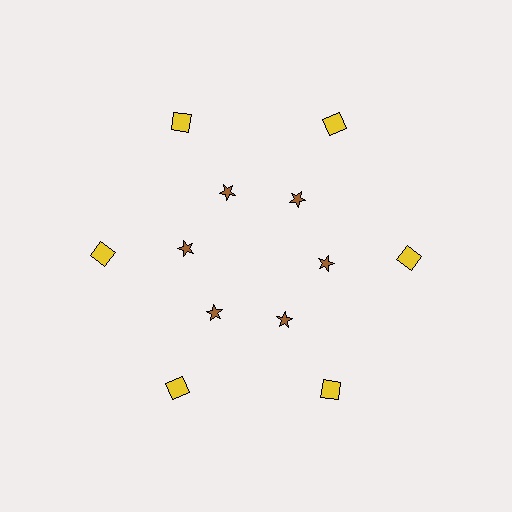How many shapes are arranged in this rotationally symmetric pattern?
There are 12 shapes, arranged in 6 groups of 2.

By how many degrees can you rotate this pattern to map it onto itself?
The pattern maps onto itself every 60 degrees of rotation.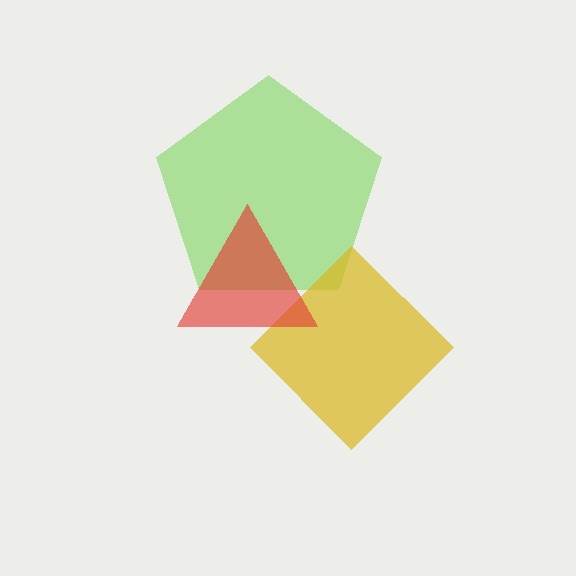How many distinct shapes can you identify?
There are 3 distinct shapes: a lime pentagon, a yellow diamond, a red triangle.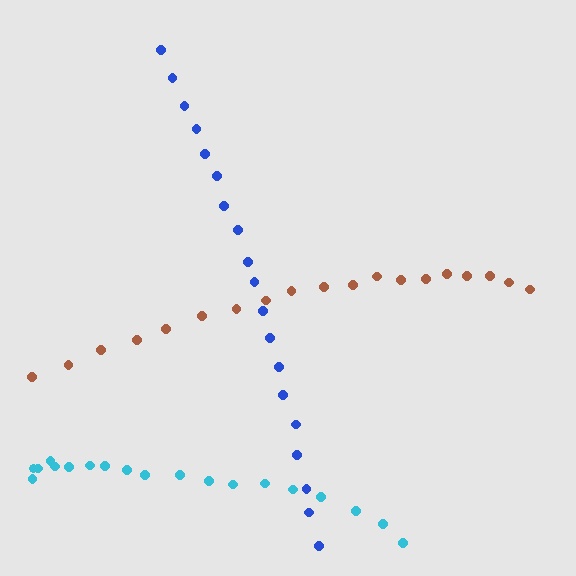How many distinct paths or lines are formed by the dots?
There are 3 distinct paths.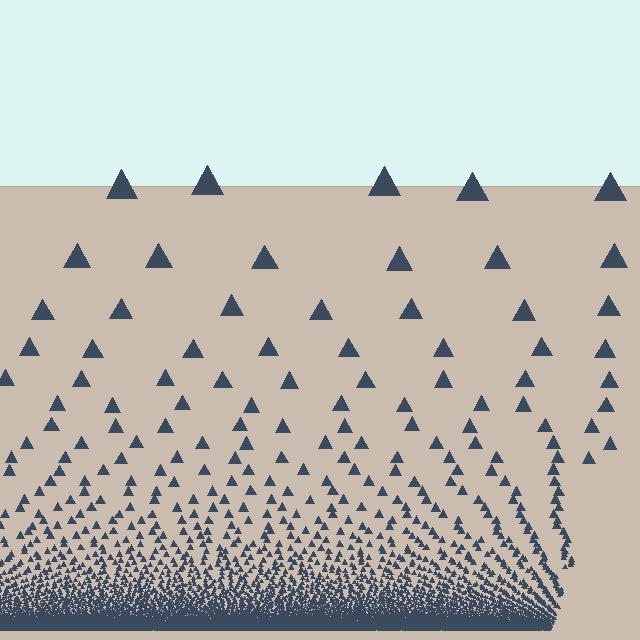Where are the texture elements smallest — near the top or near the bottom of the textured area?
Near the bottom.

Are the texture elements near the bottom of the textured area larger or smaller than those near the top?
Smaller. The gradient is inverted — elements near the bottom are smaller and denser.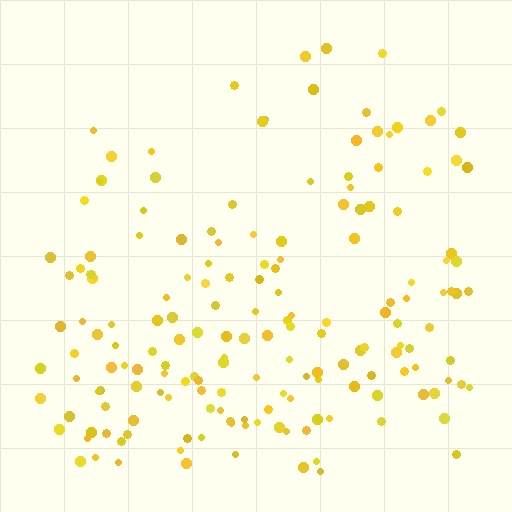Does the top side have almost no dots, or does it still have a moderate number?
Still a moderate number, just noticeably fewer than the bottom.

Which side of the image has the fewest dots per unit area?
The top.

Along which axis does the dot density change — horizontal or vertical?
Vertical.